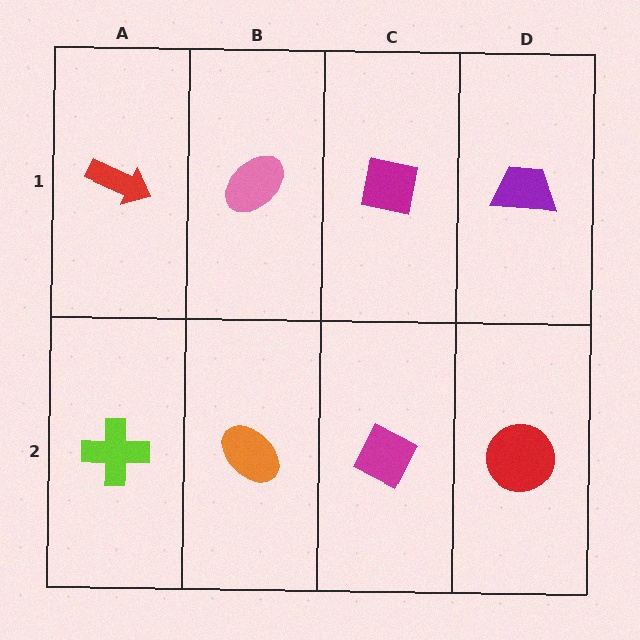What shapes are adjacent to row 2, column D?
A purple trapezoid (row 1, column D), a magenta diamond (row 2, column C).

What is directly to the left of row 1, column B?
A red arrow.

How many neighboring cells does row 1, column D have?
2.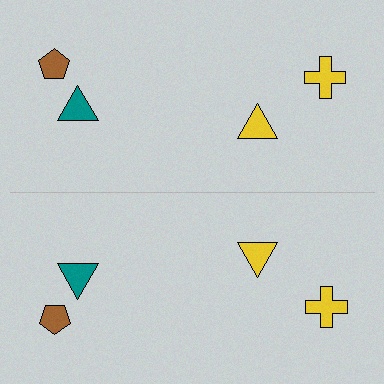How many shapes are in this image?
There are 8 shapes in this image.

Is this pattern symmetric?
Yes, this pattern has bilateral (reflection) symmetry.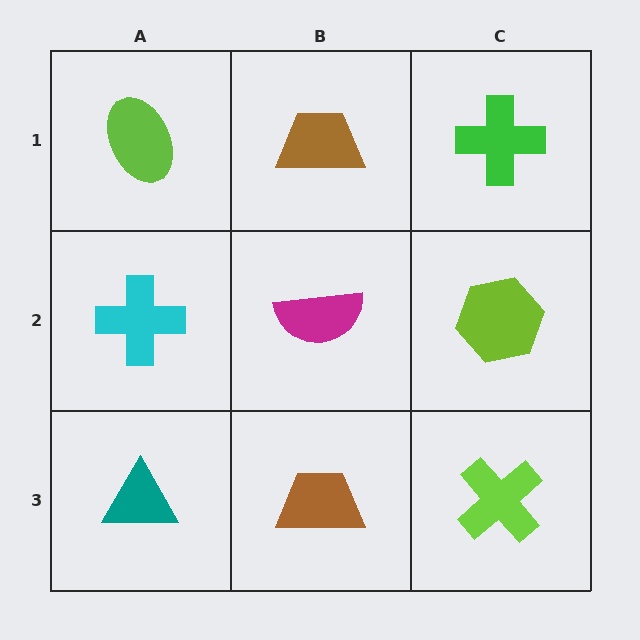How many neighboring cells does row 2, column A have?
3.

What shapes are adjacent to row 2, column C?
A green cross (row 1, column C), a lime cross (row 3, column C), a magenta semicircle (row 2, column B).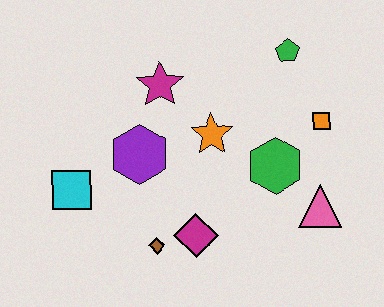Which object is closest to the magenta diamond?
The brown diamond is closest to the magenta diamond.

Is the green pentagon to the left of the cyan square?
No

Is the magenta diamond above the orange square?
No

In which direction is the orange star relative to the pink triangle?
The orange star is to the left of the pink triangle.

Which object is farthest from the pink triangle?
The cyan square is farthest from the pink triangle.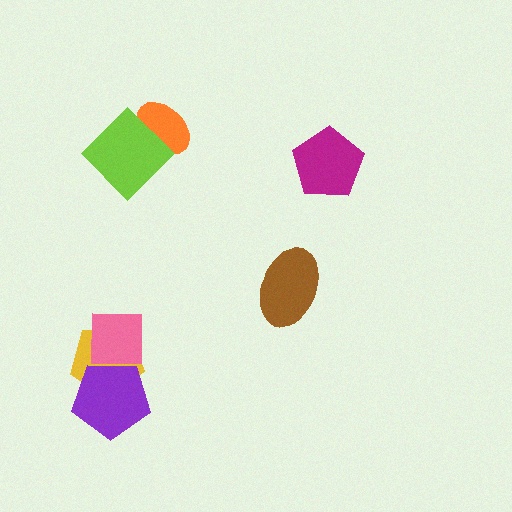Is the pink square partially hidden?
Yes, it is partially covered by another shape.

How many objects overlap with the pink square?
2 objects overlap with the pink square.